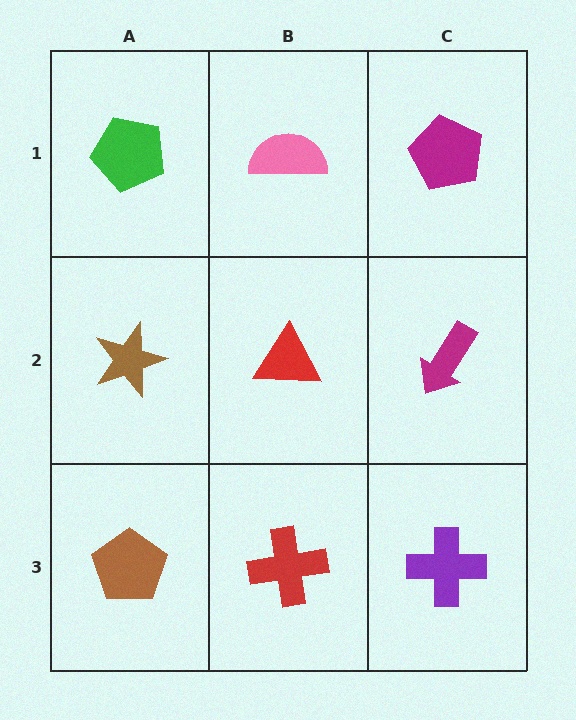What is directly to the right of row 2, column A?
A red triangle.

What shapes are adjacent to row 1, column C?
A magenta arrow (row 2, column C), a pink semicircle (row 1, column B).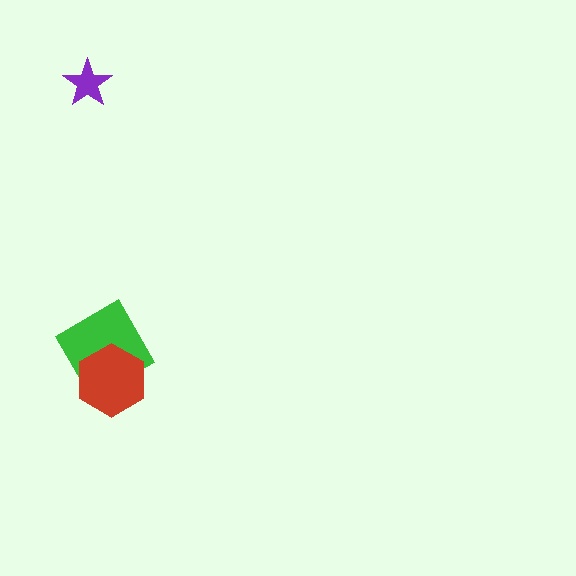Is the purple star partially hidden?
No, no other shape covers it.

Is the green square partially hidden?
Yes, it is partially covered by another shape.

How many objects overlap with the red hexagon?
1 object overlaps with the red hexagon.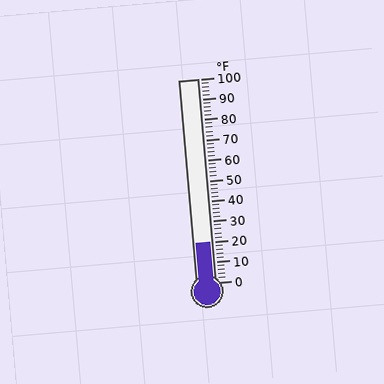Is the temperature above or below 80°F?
The temperature is below 80°F.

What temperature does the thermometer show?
The thermometer shows approximately 20°F.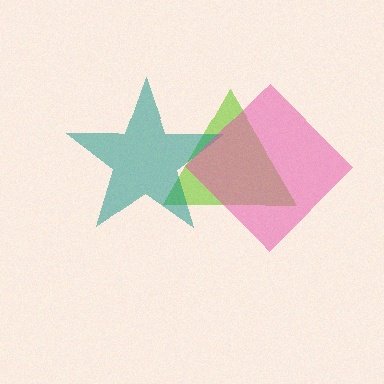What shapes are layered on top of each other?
The layered shapes are: a lime triangle, a teal star, a pink diamond.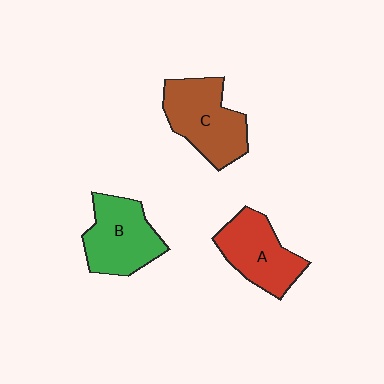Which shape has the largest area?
Shape C (brown).